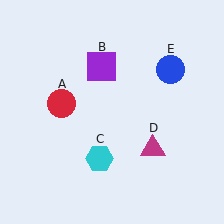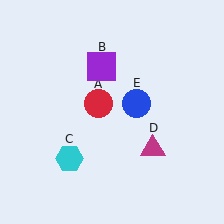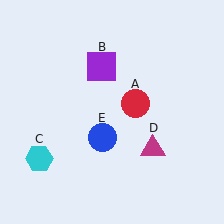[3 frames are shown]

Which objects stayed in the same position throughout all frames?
Purple square (object B) and magenta triangle (object D) remained stationary.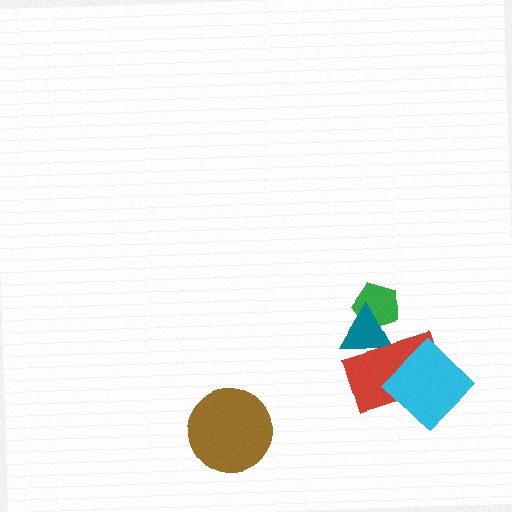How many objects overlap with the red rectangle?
2 objects overlap with the red rectangle.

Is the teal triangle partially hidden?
Yes, it is partially covered by another shape.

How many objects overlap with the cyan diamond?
1 object overlaps with the cyan diamond.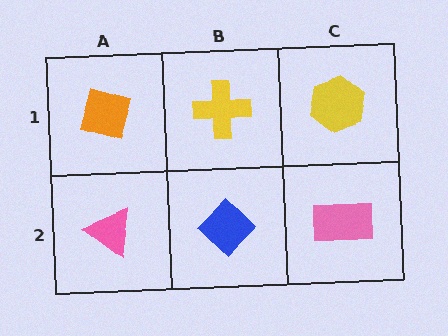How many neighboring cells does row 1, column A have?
2.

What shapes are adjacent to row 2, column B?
A yellow cross (row 1, column B), a pink triangle (row 2, column A), a pink rectangle (row 2, column C).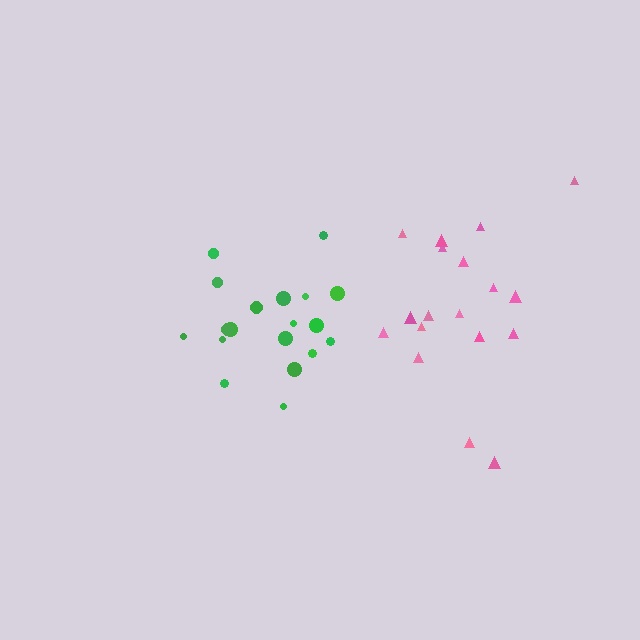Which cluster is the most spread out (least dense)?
Pink.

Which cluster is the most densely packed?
Green.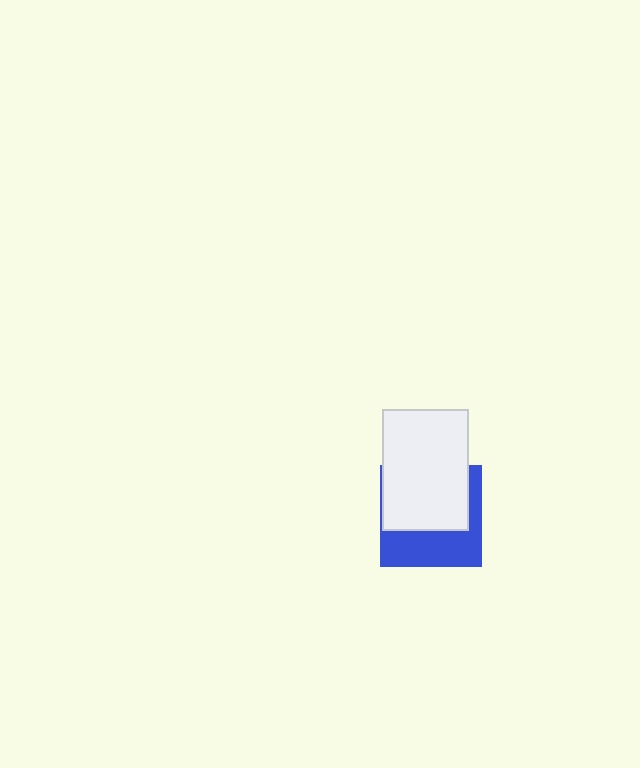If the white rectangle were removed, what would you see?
You would see the complete blue square.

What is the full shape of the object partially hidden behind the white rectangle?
The partially hidden object is a blue square.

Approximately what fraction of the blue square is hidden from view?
Roughly 56% of the blue square is hidden behind the white rectangle.